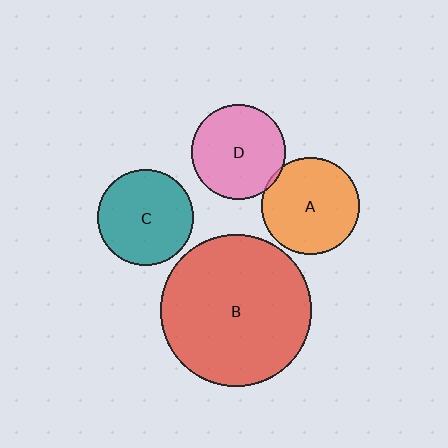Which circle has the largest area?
Circle B (red).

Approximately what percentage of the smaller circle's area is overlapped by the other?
Approximately 5%.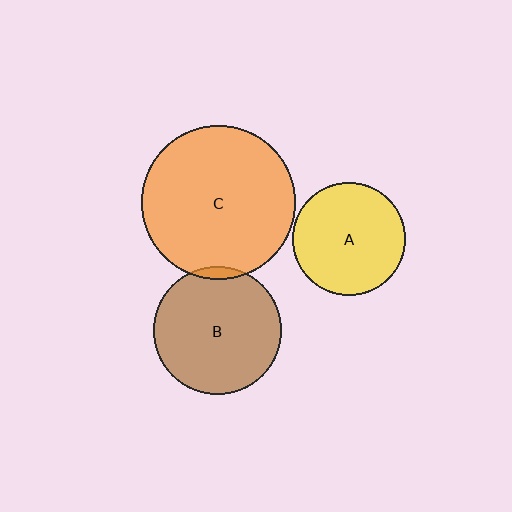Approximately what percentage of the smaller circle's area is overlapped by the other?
Approximately 5%.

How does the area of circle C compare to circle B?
Approximately 1.4 times.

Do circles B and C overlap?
Yes.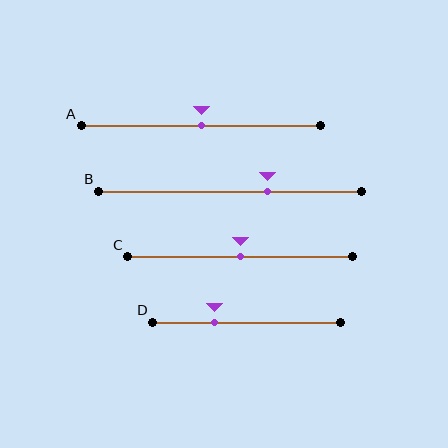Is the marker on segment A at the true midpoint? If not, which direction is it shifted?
Yes, the marker on segment A is at the true midpoint.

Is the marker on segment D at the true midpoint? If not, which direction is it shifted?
No, the marker on segment D is shifted to the left by about 17% of the segment length.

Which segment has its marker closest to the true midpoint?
Segment A has its marker closest to the true midpoint.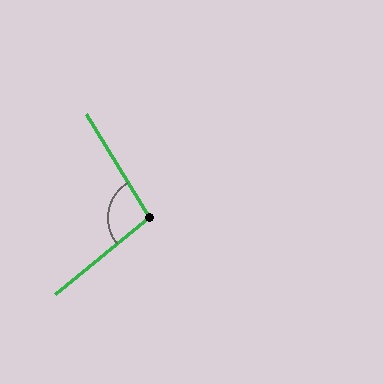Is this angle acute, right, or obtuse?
It is obtuse.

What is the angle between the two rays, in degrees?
Approximately 98 degrees.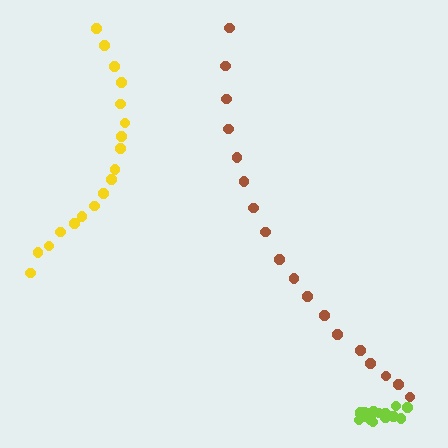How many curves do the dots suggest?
There are 3 distinct paths.